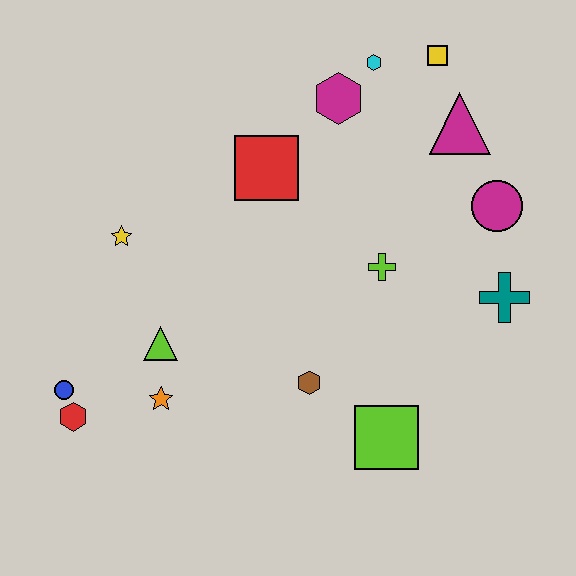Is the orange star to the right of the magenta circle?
No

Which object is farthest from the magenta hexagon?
The red hexagon is farthest from the magenta hexagon.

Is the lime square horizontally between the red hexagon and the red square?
No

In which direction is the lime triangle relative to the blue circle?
The lime triangle is to the right of the blue circle.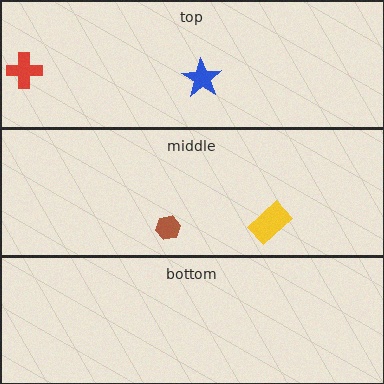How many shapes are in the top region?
2.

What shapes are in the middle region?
The yellow rectangle, the brown hexagon.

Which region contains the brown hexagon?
The middle region.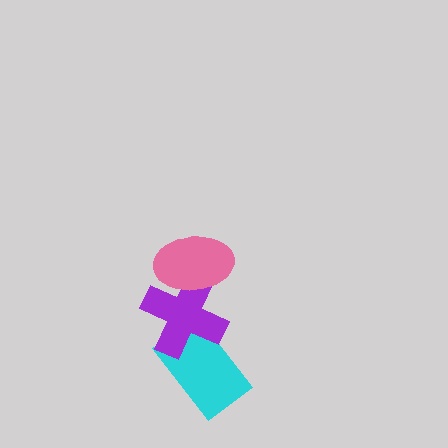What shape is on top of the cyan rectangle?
The purple cross is on top of the cyan rectangle.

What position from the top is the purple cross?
The purple cross is 2nd from the top.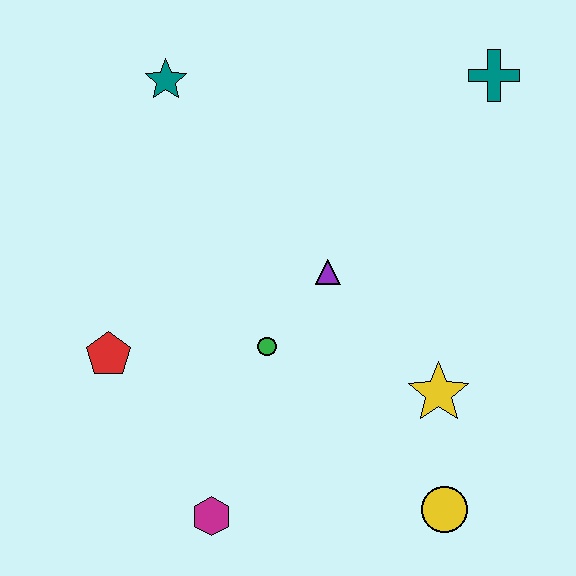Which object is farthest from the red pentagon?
The teal cross is farthest from the red pentagon.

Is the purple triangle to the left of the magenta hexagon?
No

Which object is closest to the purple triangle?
The green circle is closest to the purple triangle.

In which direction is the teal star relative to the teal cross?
The teal star is to the left of the teal cross.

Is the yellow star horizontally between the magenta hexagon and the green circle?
No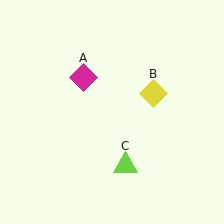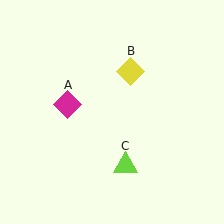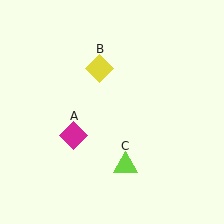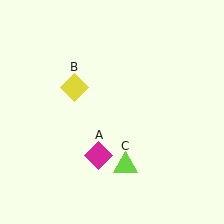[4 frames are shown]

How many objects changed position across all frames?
2 objects changed position: magenta diamond (object A), yellow diamond (object B).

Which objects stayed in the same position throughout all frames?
Lime triangle (object C) remained stationary.